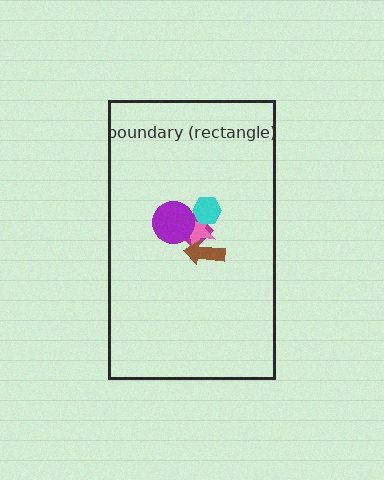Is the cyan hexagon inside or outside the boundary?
Inside.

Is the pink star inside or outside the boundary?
Inside.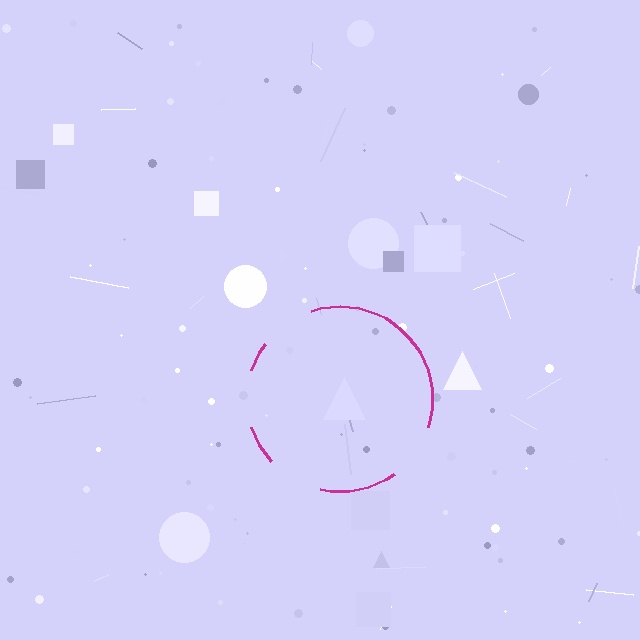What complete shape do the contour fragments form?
The contour fragments form a circle.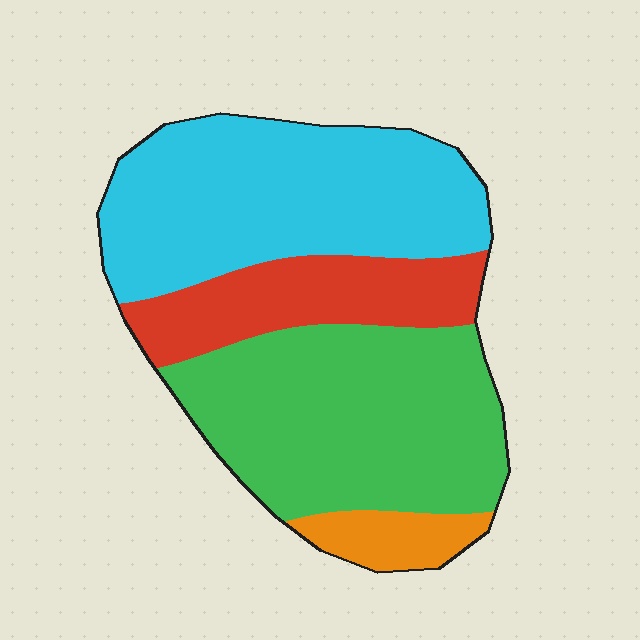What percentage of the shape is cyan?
Cyan covers around 40% of the shape.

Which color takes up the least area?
Orange, at roughly 5%.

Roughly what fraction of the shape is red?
Red covers 18% of the shape.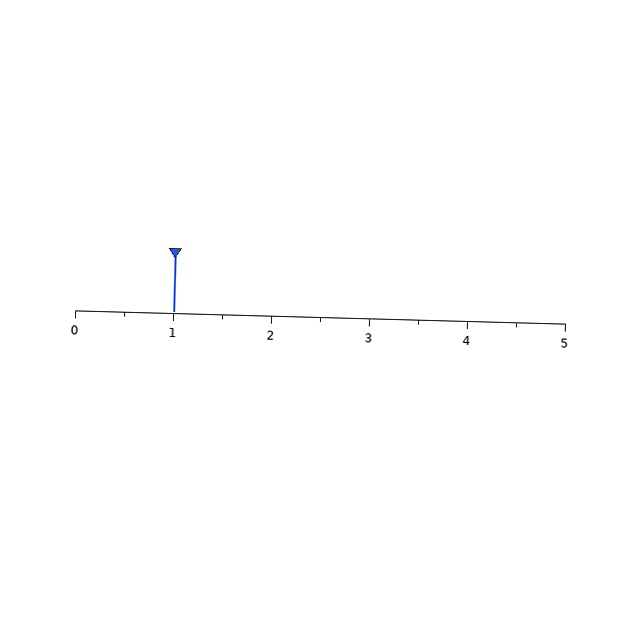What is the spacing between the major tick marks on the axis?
The major ticks are spaced 1 apart.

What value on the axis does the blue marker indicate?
The marker indicates approximately 1.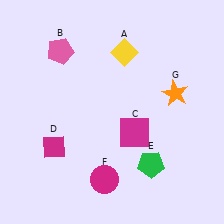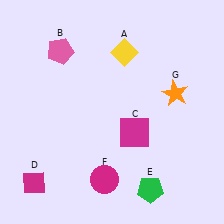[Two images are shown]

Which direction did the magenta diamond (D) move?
The magenta diamond (D) moved down.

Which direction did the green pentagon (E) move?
The green pentagon (E) moved down.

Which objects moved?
The objects that moved are: the magenta diamond (D), the green pentagon (E).